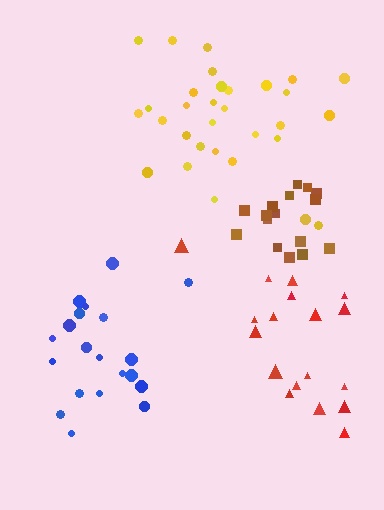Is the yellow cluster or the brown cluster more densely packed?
Brown.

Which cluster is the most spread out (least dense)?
Red.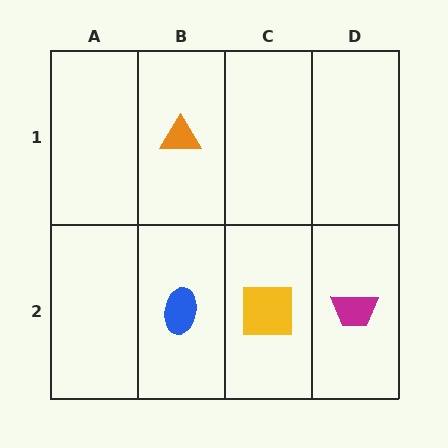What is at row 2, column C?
A yellow square.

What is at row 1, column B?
An orange triangle.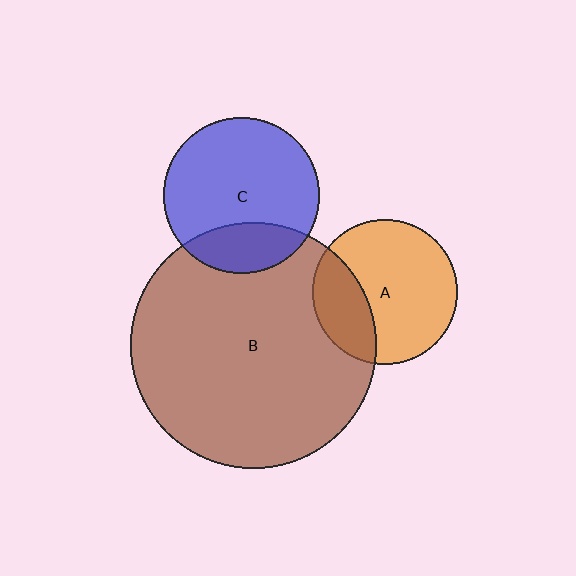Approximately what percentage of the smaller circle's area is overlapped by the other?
Approximately 25%.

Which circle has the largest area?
Circle B (brown).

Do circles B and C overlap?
Yes.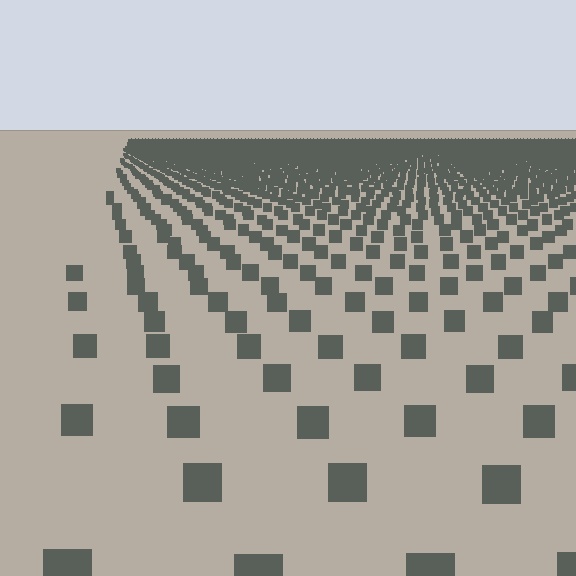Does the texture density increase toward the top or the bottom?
Density increases toward the top.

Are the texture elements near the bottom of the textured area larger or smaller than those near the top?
Larger. Near the bottom, elements are closer to the viewer and appear at a bigger on-screen size.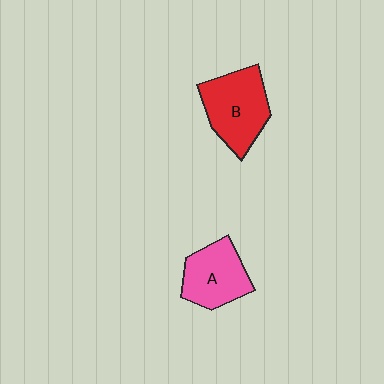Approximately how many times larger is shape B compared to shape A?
Approximately 1.2 times.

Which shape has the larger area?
Shape B (red).